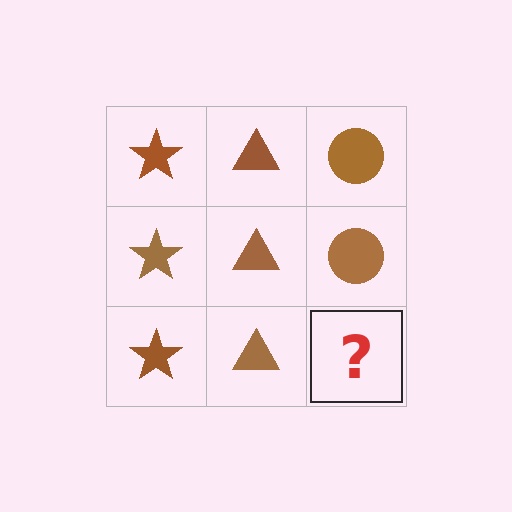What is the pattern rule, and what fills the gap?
The rule is that each column has a consistent shape. The gap should be filled with a brown circle.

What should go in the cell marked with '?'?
The missing cell should contain a brown circle.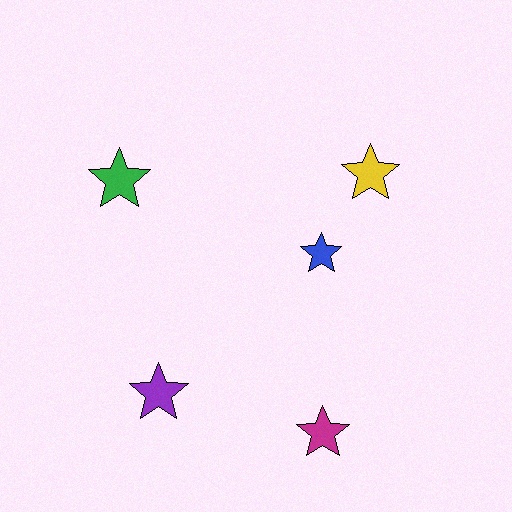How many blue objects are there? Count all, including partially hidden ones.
There is 1 blue object.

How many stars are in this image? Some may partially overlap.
There are 5 stars.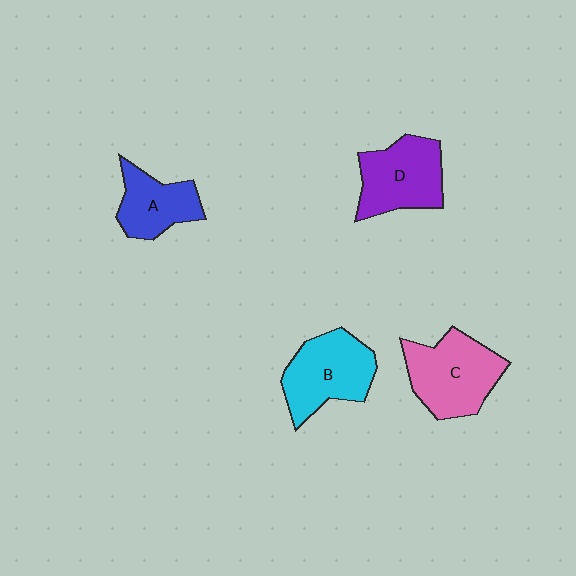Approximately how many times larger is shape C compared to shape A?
Approximately 1.5 times.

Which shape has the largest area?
Shape C (pink).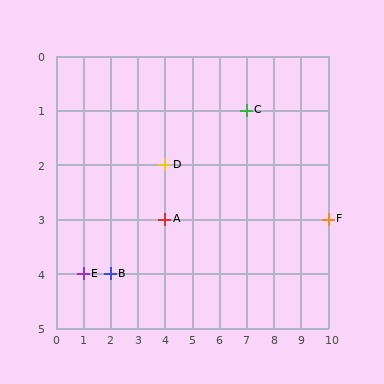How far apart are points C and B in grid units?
Points C and B are 5 columns and 3 rows apart (about 5.8 grid units diagonally).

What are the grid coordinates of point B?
Point B is at grid coordinates (2, 4).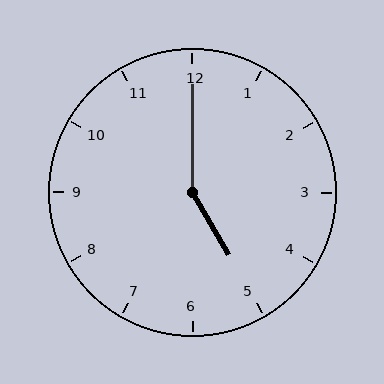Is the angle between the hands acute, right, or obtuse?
It is obtuse.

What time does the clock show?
5:00.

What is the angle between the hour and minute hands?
Approximately 150 degrees.